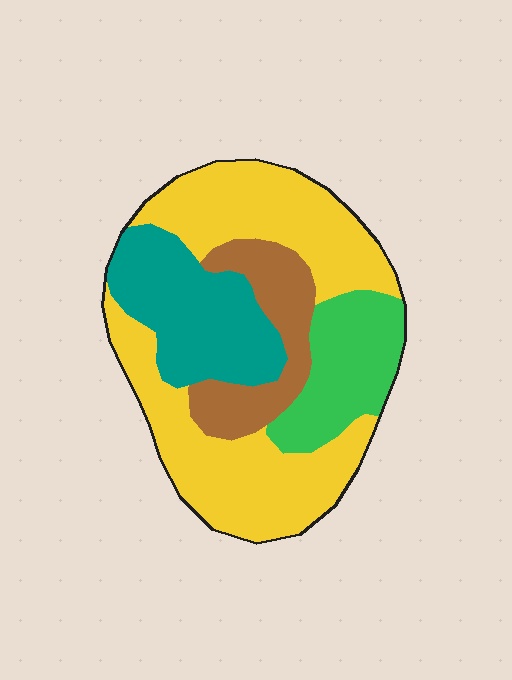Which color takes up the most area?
Yellow, at roughly 50%.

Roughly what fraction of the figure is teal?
Teal covers around 20% of the figure.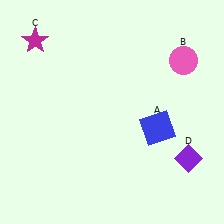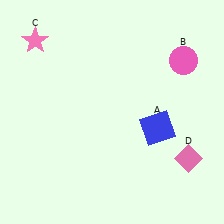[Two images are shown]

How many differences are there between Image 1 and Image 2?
There are 2 differences between the two images.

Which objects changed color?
C changed from magenta to pink. D changed from purple to pink.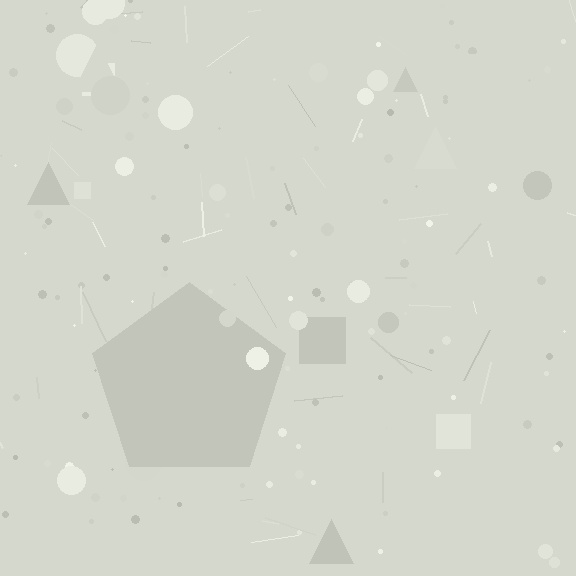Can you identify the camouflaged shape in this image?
The camouflaged shape is a pentagon.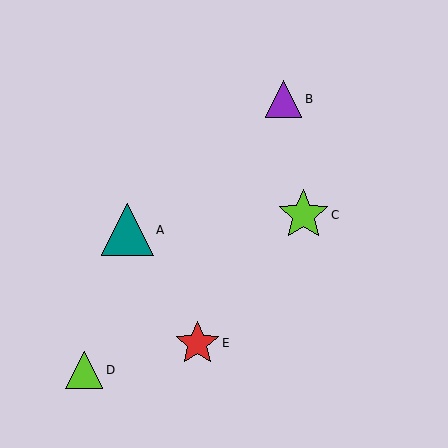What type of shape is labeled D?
Shape D is a lime triangle.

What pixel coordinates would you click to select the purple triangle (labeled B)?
Click at (284, 99) to select the purple triangle B.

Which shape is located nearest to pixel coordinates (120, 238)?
The teal triangle (labeled A) at (127, 230) is nearest to that location.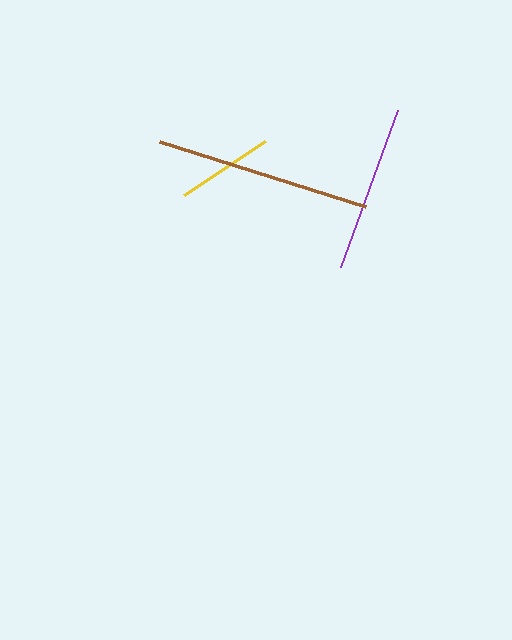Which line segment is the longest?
The brown line is the longest at approximately 216 pixels.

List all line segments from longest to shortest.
From longest to shortest: brown, purple, yellow.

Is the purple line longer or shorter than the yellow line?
The purple line is longer than the yellow line.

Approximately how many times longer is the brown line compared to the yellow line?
The brown line is approximately 2.2 times the length of the yellow line.